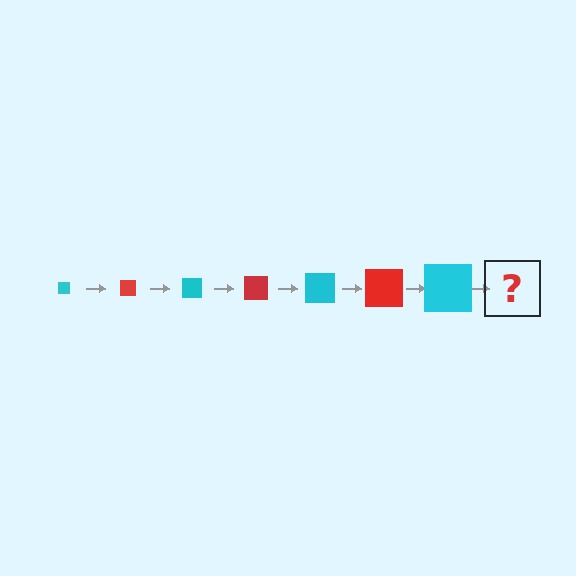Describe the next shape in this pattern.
It should be a red square, larger than the previous one.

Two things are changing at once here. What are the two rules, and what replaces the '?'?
The two rules are that the square grows larger each step and the color cycles through cyan and red. The '?' should be a red square, larger than the previous one.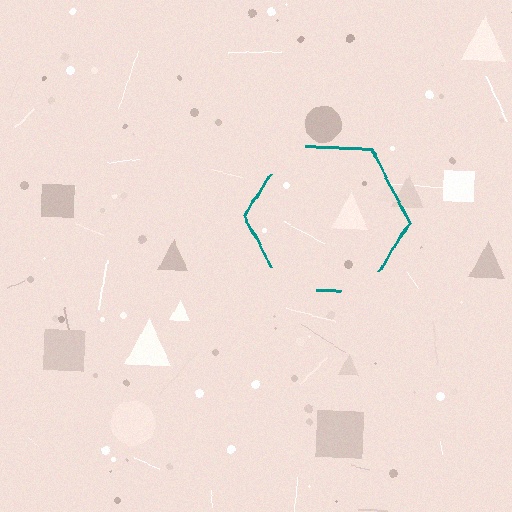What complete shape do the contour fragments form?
The contour fragments form a hexagon.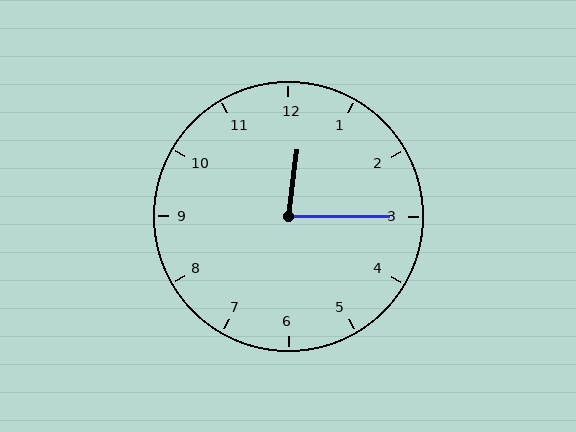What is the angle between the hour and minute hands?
Approximately 82 degrees.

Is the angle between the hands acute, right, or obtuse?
It is acute.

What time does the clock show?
12:15.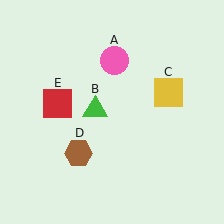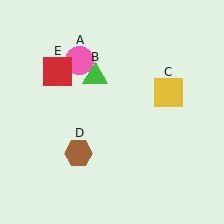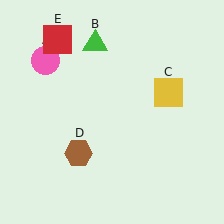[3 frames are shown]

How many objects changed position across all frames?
3 objects changed position: pink circle (object A), green triangle (object B), red square (object E).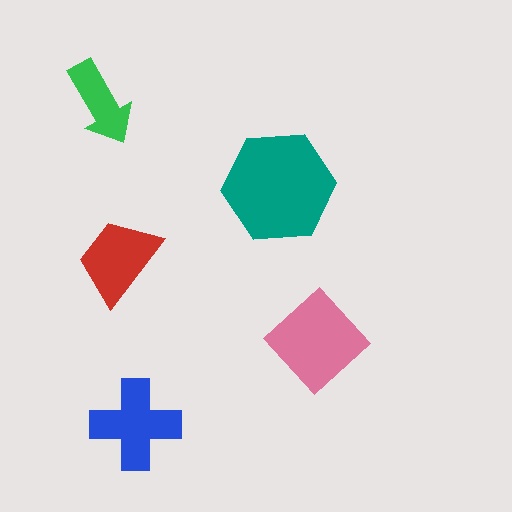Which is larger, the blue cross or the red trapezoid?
The blue cross.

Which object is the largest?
The teal hexagon.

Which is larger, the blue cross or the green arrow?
The blue cross.